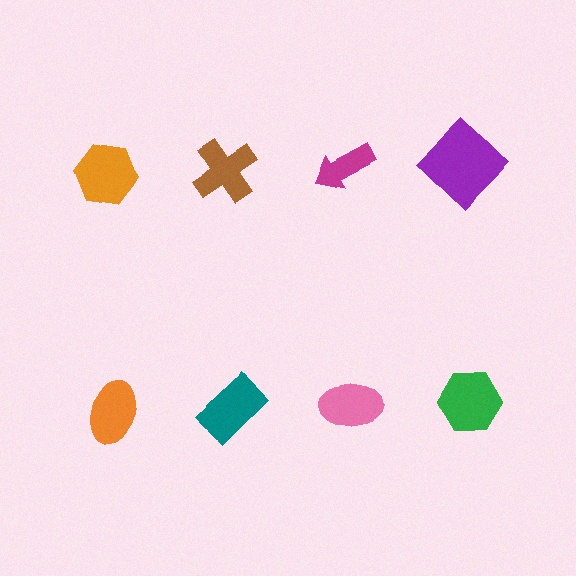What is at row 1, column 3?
A magenta arrow.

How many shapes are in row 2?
4 shapes.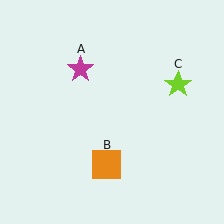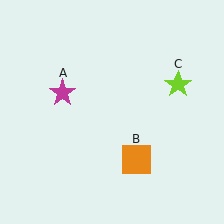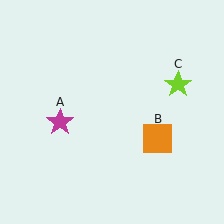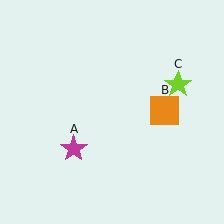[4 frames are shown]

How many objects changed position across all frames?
2 objects changed position: magenta star (object A), orange square (object B).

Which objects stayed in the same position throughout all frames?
Lime star (object C) remained stationary.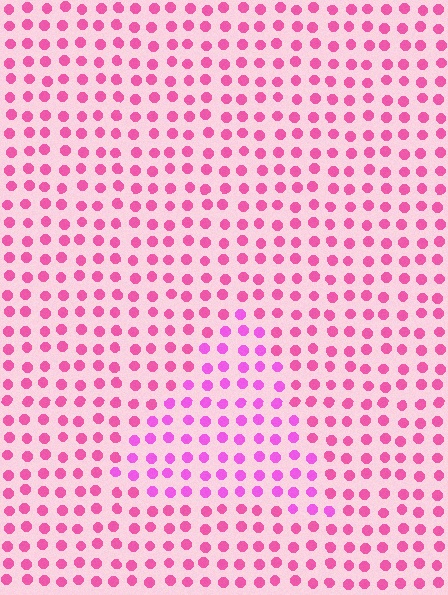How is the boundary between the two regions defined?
The boundary is defined purely by a slight shift in hue (about 24 degrees). Spacing, size, and orientation are identical on both sides.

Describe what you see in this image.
The image is filled with small pink elements in a uniform arrangement. A triangle-shaped region is visible where the elements are tinted to a slightly different hue, forming a subtle color boundary.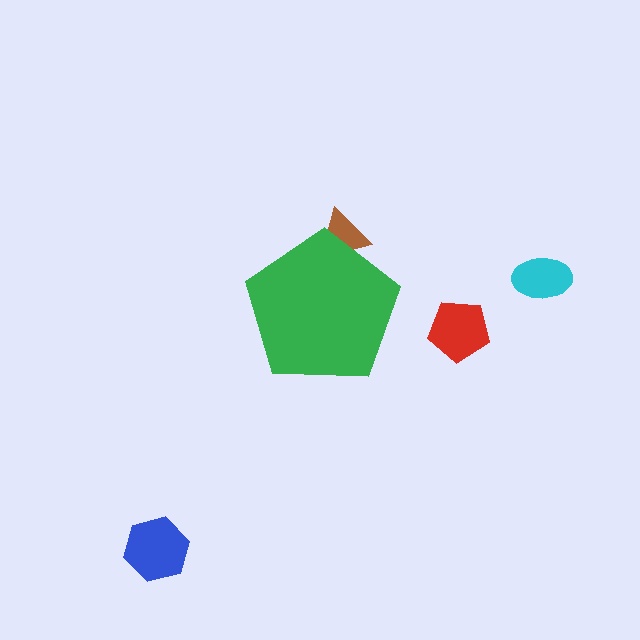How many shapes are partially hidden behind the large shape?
1 shape is partially hidden.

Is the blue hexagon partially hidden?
No, the blue hexagon is fully visible.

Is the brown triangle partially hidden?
Yes, the brown triangle is partially hidden behind the green pentagon.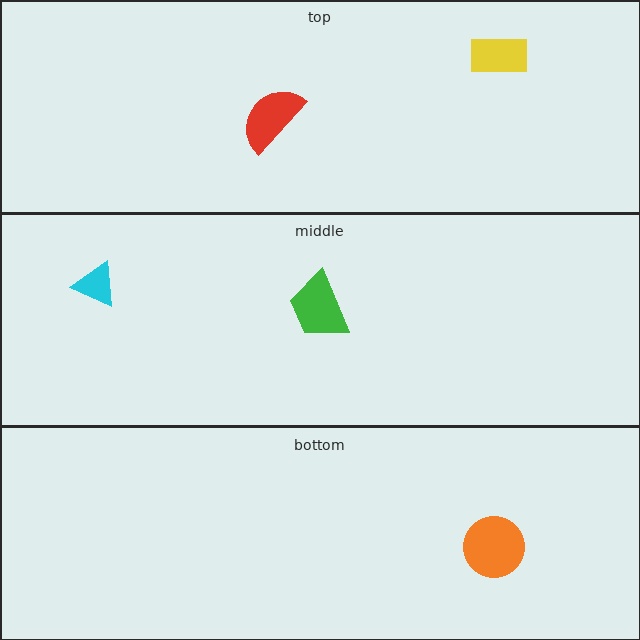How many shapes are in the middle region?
2.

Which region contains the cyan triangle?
The middle region.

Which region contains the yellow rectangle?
The top region.